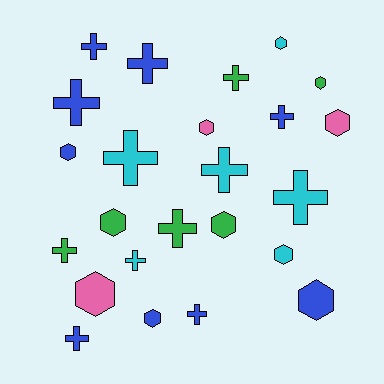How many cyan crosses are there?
There are 4 cyan crosses.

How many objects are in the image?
There are 24 objects.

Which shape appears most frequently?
Cross, with 13 objects.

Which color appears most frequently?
Blue, with 9 objects.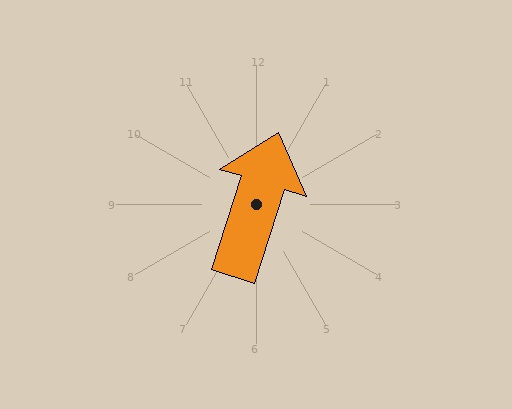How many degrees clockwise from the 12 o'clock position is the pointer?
Approximately 18 degrees.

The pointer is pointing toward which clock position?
Roughly 1 o'clock.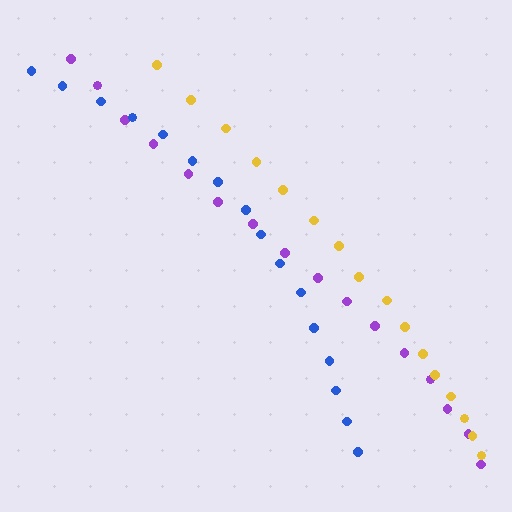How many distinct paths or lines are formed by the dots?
There are 3 distinct paths.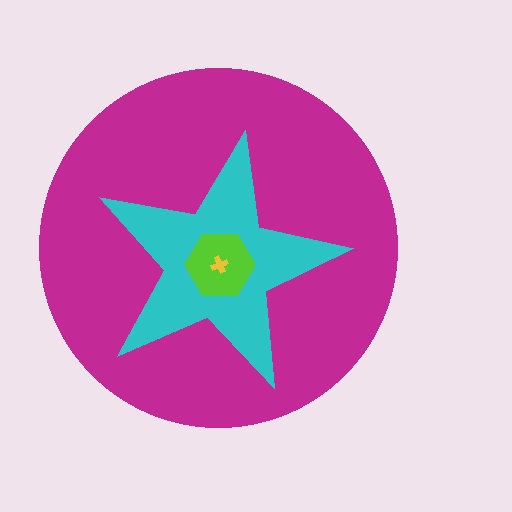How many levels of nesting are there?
4.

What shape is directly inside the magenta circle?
The cyan star.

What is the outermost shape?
The magenta circle.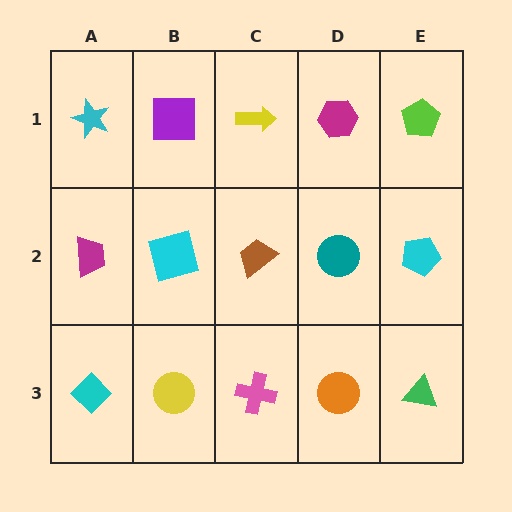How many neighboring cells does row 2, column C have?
4.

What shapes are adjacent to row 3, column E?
A cyan pentagon (row 2, column E), an orange circle (row 3, column D).